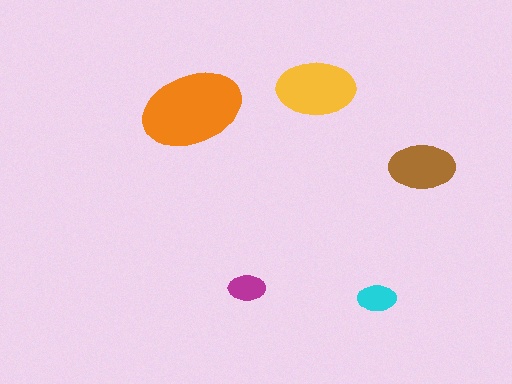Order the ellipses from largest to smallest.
the orange one, the yellow one, the brown one, the cyan one, the magenta one.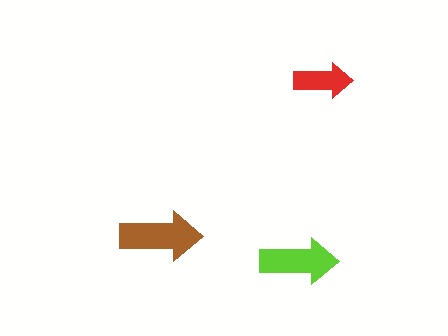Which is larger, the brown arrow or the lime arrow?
The brown one.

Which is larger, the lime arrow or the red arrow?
The lime one.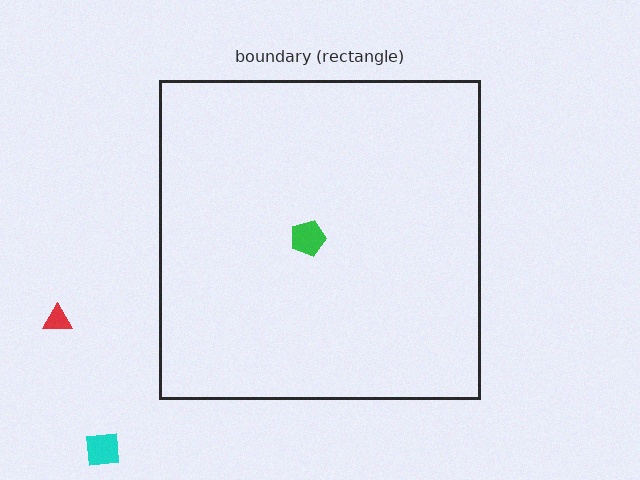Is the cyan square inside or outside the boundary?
Outside.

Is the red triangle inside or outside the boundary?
Outside.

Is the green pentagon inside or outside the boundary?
Inside.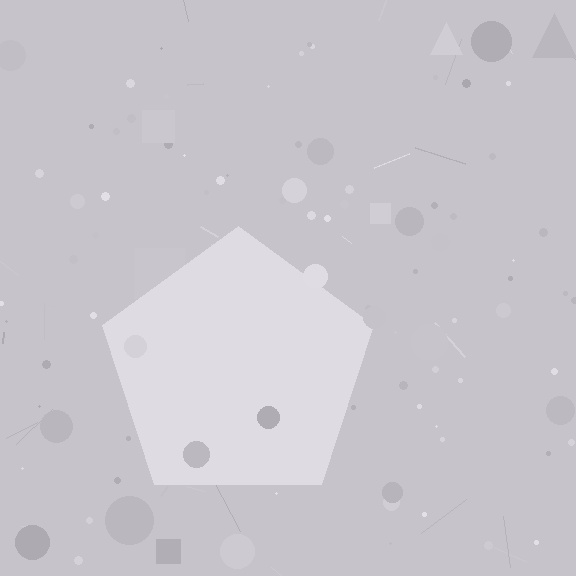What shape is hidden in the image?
A pentagon is hidden in the image.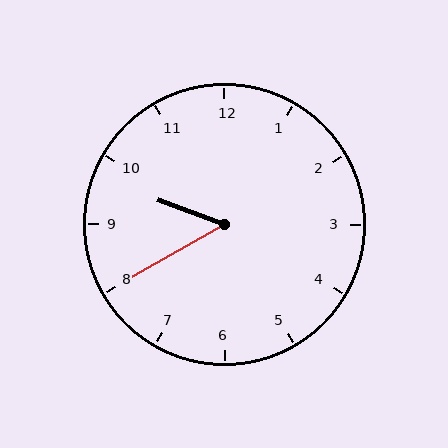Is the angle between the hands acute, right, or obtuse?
It is acute.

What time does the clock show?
9:40.